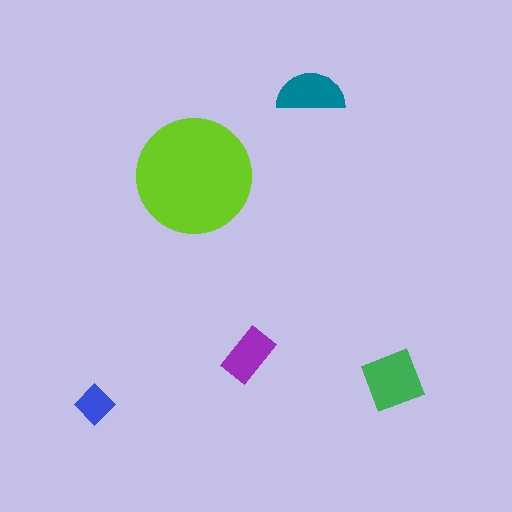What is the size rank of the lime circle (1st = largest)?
1st.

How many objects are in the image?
There are 5 objects in the image.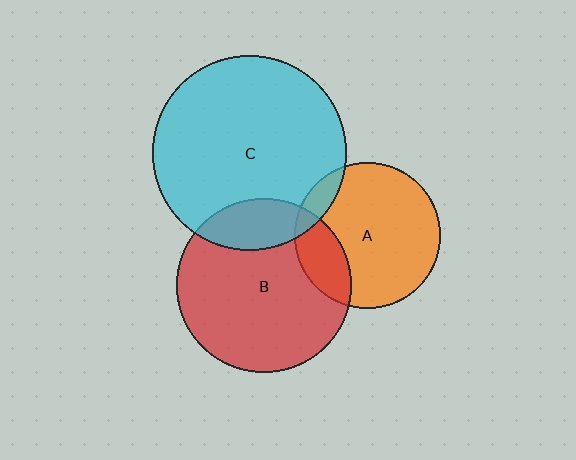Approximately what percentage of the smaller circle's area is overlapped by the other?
Approximately 20%.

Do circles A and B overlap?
Yes.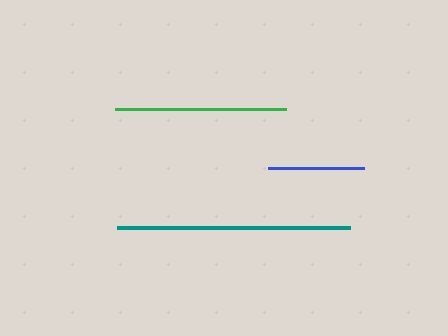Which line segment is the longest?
The teal line is the longest at approximately 233 pixels.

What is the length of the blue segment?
The blue segment is approximately 96 pixels long.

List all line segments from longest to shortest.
From longest to shortest: teal, green, blue.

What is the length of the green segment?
The green segment is approximately 171 pixels long.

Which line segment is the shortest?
The blue line is the shortest at approximately 96 pixels.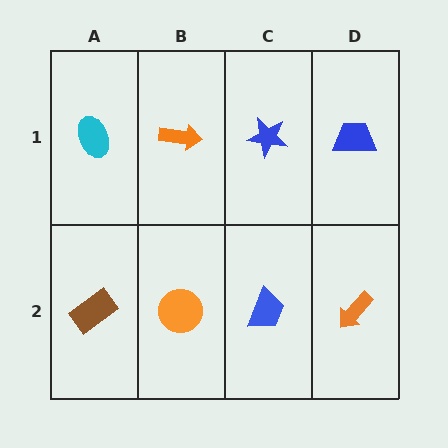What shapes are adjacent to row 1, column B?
An orange circle (row 2, column B), a cyan ellipse (row 1, column A), a blue star (row 1, column C).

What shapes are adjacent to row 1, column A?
A brown rectangle (row 2, column A), an orange arrow (row 1, column B).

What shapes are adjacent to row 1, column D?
An orange arrow (row 2, column D), a blue star (row 1, column C).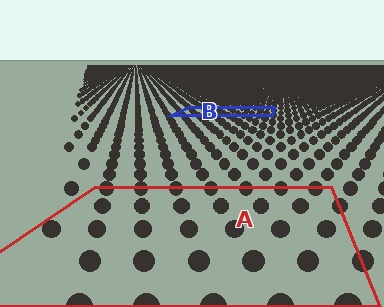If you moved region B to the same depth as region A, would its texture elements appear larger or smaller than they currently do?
They would appear larger. At a closer depth, the same texture elements are projected at a bigger on-screen size.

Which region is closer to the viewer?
Region A is closer. The texture elements there are larger and more spread out.